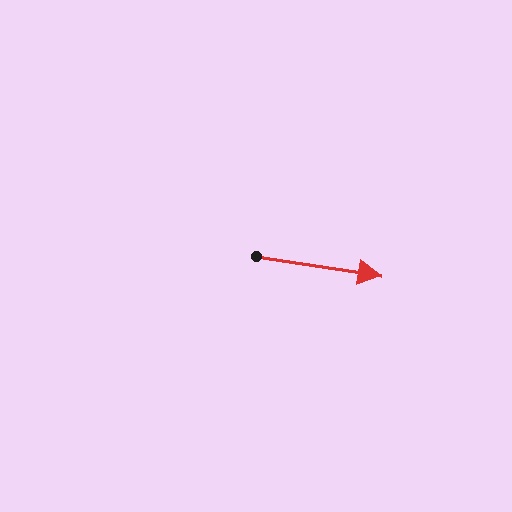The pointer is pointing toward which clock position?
Roughly 3 o'clock.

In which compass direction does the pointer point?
East.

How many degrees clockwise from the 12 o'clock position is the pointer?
Approximately 99 degrees.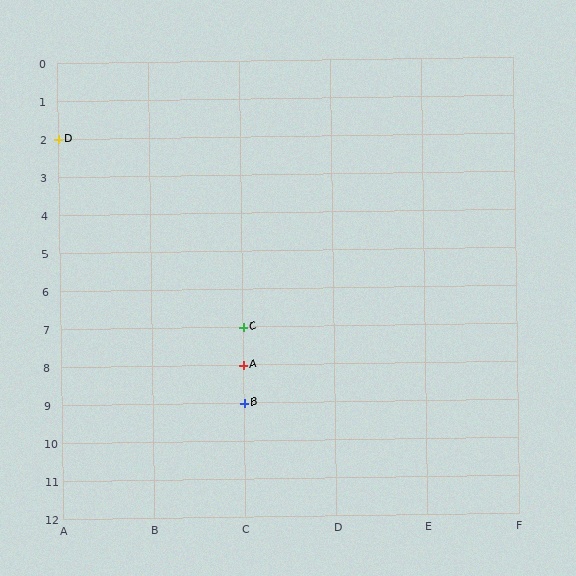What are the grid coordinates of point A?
Point A is at grid coordinates (C, 8).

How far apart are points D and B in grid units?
Points D and B are 2 columns and 7 rows apart (about 7.3 grid units diagonally).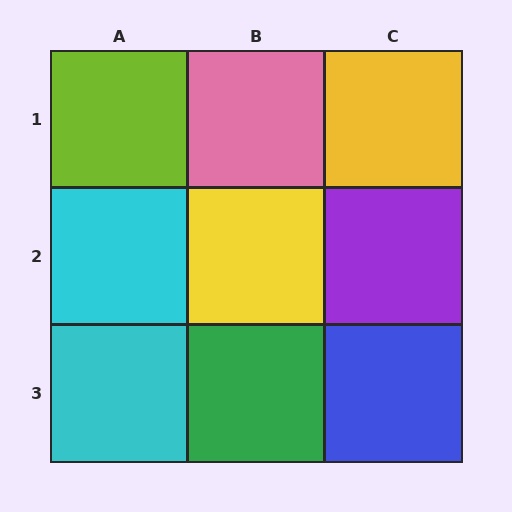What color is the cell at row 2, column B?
Yellow.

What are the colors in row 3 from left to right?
Cyan, green, blue.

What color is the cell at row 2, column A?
Cyan.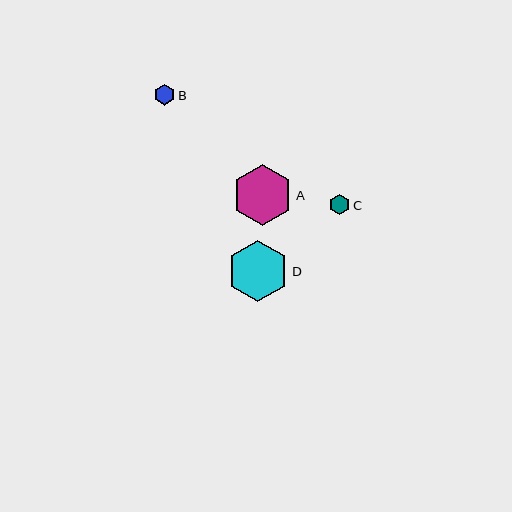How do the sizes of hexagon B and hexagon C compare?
Hexagon B and hexagon C are approximately the same size.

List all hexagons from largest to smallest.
From largest to smallest: D, A, B, C.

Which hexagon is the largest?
Hexagon D is the largest with a size of approximately 61 pixels.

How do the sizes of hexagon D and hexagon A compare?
Hexagon D and hexagon A are approximately the same size.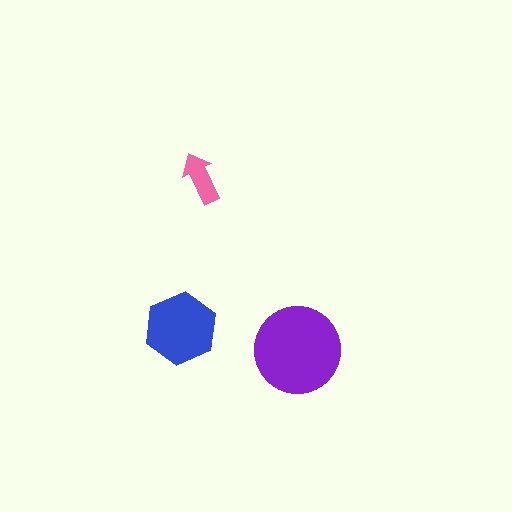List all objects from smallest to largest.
The pink arrow, the blue hexagon, the purple circle.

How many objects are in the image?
There are 3 objects in the image.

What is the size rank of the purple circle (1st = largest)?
1st.